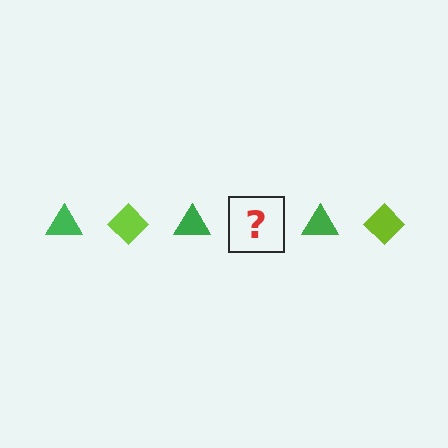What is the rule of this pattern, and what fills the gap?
The rule is that the pattern alternates between green triangle and lime diamond. The gap should be filled with a lime diamond.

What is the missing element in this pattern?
The missing element is a lime diamond.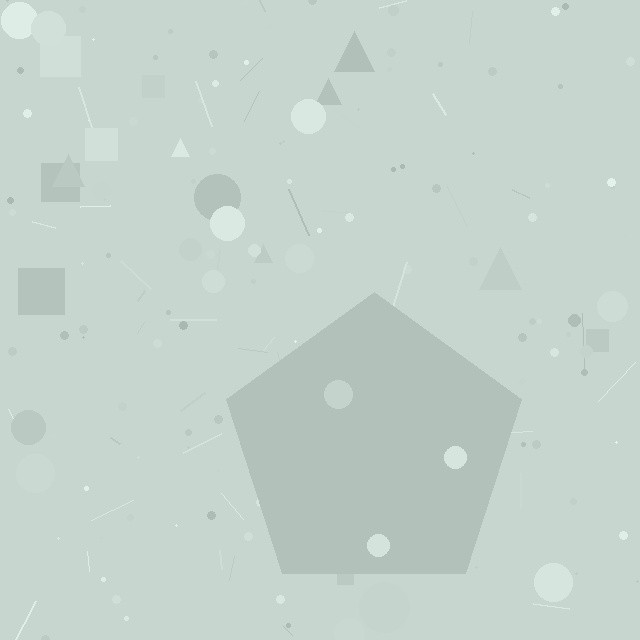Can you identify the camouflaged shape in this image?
The camouflaged shape is a pentagon.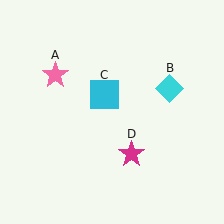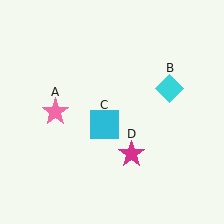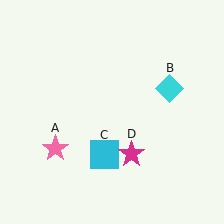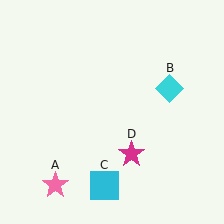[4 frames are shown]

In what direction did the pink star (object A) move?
The pink star (object A) moved down.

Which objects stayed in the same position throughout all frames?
Cyan diamond (object B) and magenta star (object D) remained stationary.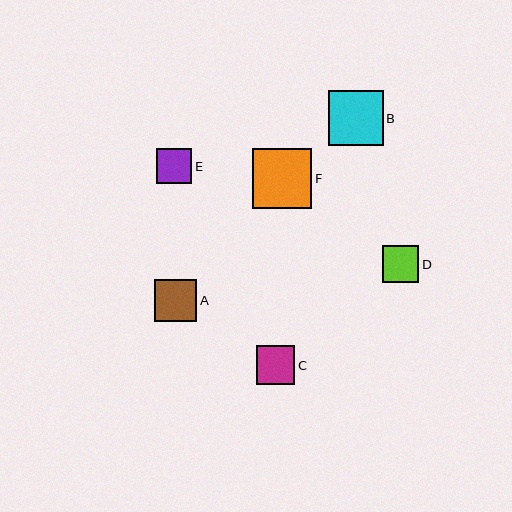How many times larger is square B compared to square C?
Square B is approximately 1.4 times the size of square C.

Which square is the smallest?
Square E is the smallest with a size of approximately 35 pixels.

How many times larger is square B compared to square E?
Square B is approximately 1.6 times the size of square E.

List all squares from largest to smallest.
From largest to smallest: F, B, A, C, D, E.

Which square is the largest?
Square F is the largest with a size of approximately 60 pixels.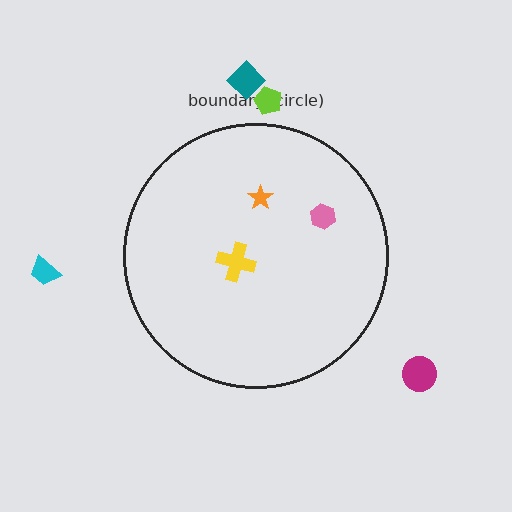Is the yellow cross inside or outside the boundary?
Inside.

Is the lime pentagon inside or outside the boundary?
Outside.